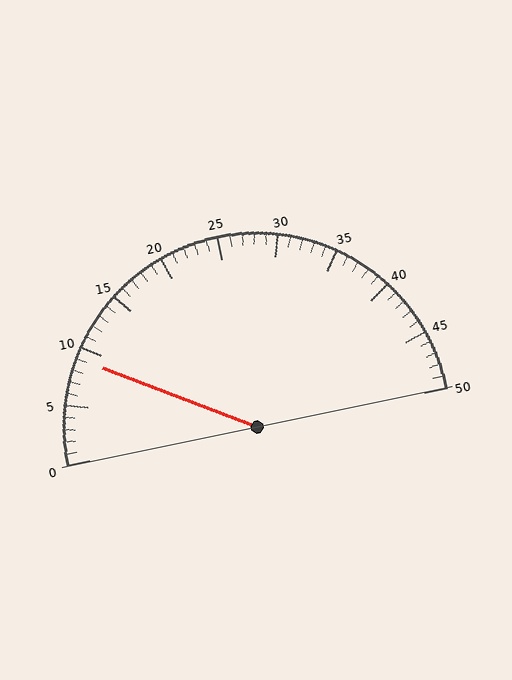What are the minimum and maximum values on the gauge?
The gauge ranges from 0 to 50.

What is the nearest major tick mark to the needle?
The nearest major tick mark is 10.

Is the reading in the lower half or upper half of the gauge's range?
The reading is in the lower half of the range (0 to 50).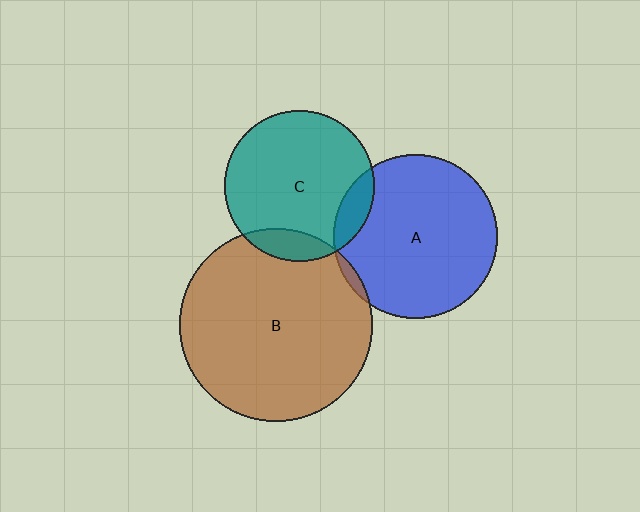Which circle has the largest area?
Circle B (brown).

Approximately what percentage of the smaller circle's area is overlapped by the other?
Approximately 10%.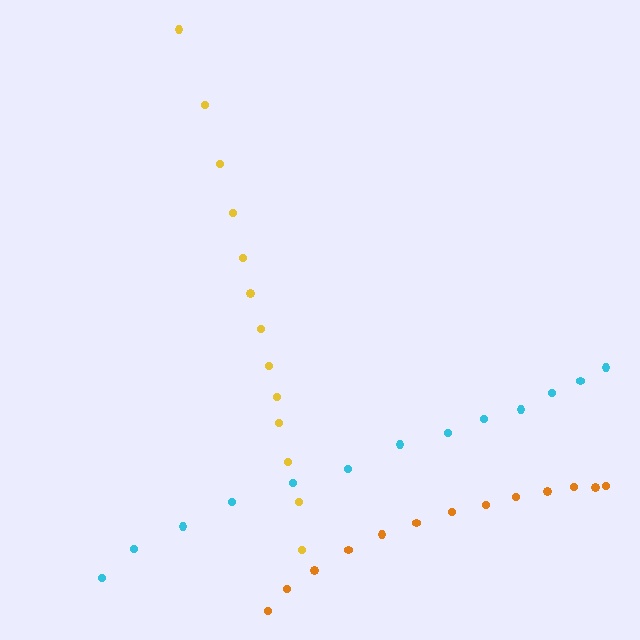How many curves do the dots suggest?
There are 3 distinct paths.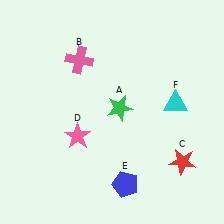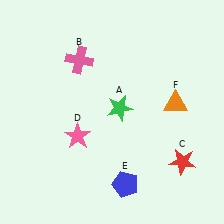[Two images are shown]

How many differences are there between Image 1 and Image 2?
There is 1 difference between the two images.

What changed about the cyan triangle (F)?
In Image 1, F is cyan. In Image 2, it changed to orange.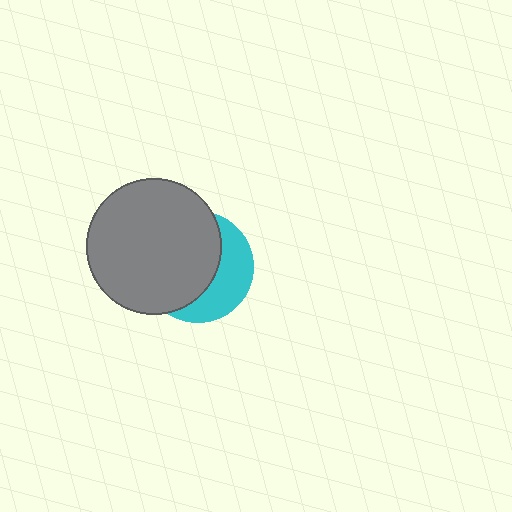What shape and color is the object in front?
The object in front is a gray circle.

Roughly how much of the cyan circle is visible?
A small part of it is visible (roughly 38%).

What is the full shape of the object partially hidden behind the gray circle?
The partially hidden object is a cyan circle.